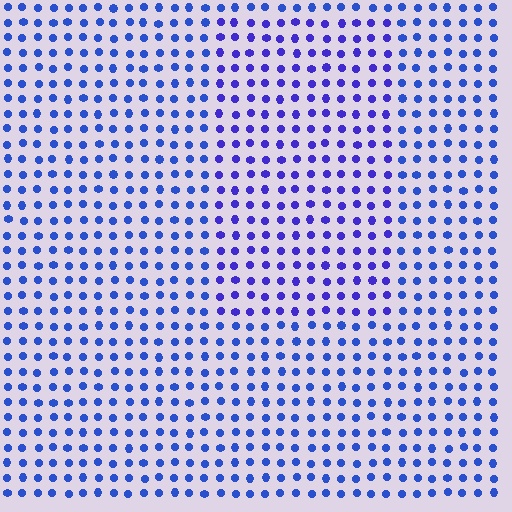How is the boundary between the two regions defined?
The boundary is defined purely by a slight shift in hue (about 22 degrees). Spacing, size, and orientation are identical on both sides.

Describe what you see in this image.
The image is filled with small blue elements in a uniform arrangement. A rectangle-shaped region is visible where the elements are tinted to a slightly different hue, forming a subtle color boundary.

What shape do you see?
I see a rectangle.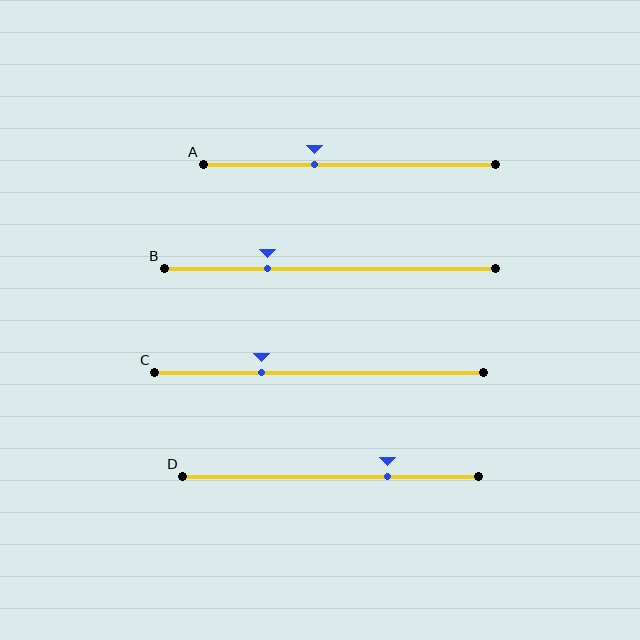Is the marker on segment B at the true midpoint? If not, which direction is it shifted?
No, the marker on segment B is shifted to the left by about 19% of the segment length.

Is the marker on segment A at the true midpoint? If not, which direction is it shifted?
No, the marker on segment A is shifted to the left by about 12% of the segment length.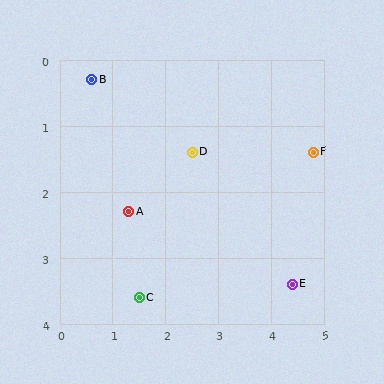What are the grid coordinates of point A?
Point A is at approximately (1.3, 2.3).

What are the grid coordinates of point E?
Point E is at approximately (4.4, 3.4).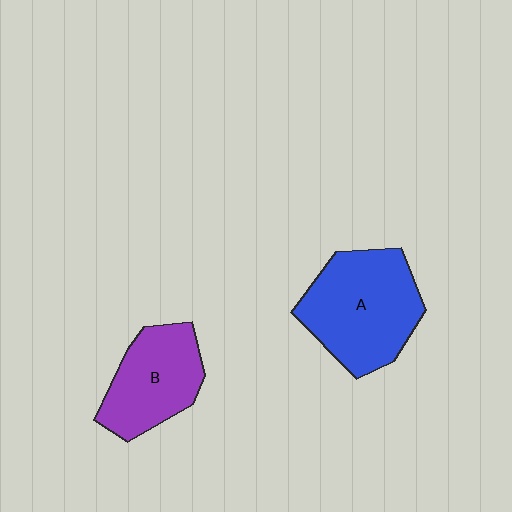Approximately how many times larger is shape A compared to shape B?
Approximately 1.4 times.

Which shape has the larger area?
Shape A (blue).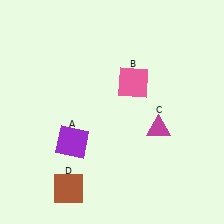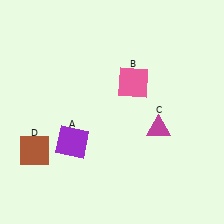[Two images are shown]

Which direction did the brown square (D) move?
The brown square (D) moved up.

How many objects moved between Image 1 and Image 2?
1 object moved between the two images.